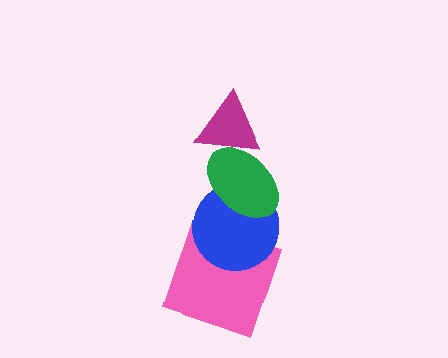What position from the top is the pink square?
The pink square is 4th from the top.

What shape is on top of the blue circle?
The green ellipse is on top of the blue circle.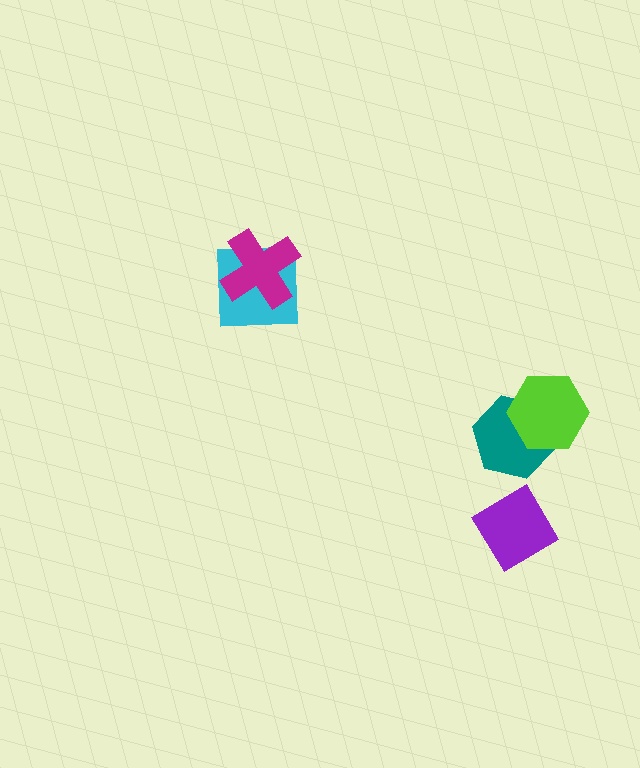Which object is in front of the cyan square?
The magenta cross is in front of the cyan square.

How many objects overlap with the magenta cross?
1 object overlaps with the magenta cross.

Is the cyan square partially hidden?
Yes, it is partially covered by another shape.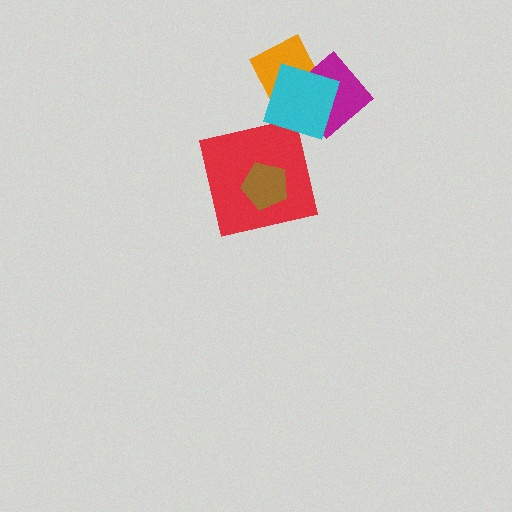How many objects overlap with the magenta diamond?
2 objects overlap with the magenta diamond.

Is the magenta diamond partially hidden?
Yes, it is partially covered by another shape.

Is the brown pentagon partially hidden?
No, no other shape covers it.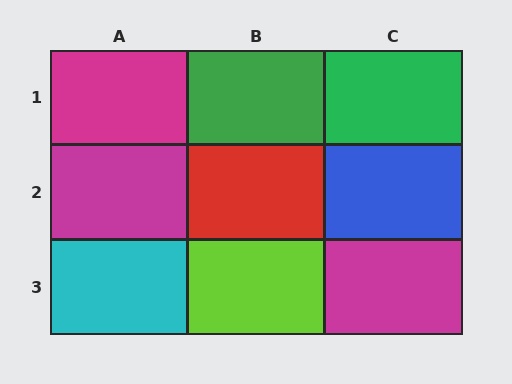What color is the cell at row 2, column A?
Magenta.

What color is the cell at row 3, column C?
Magenta.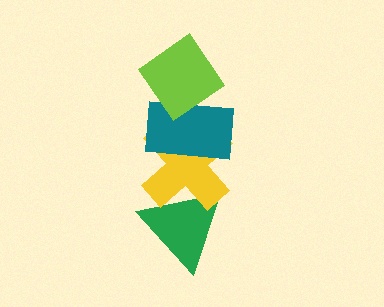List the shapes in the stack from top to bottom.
From top to bottom: the lime diamond, the teal rectangle, the yellow cross, the green triangle.